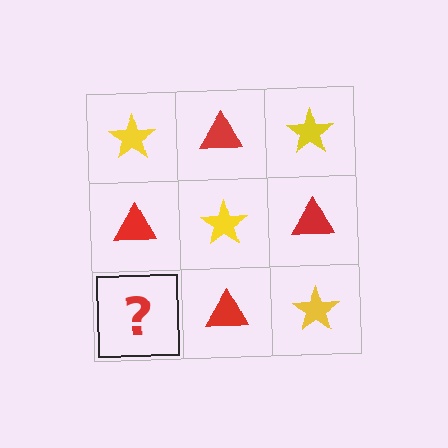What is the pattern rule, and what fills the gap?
The rule is that it alternates yellow star and red triangle in a checkerboard pattern. The gap should be filled with a yellow star.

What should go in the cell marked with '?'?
The missing cell should contain a yellow star.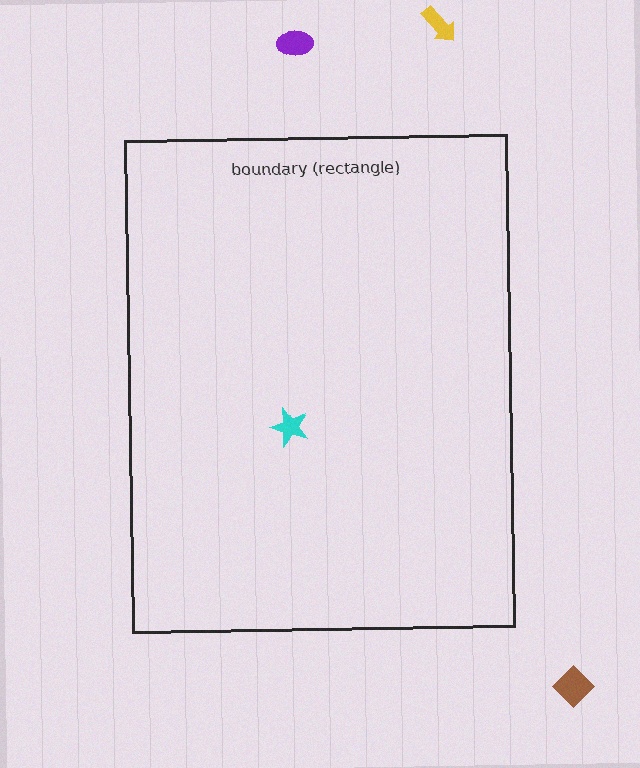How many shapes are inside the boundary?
1 inside, 3 outside.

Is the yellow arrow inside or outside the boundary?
Outside.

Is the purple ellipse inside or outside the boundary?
Outside.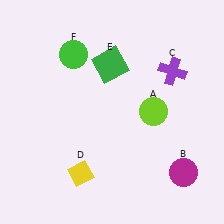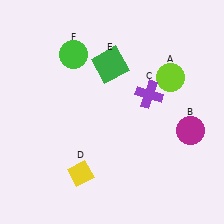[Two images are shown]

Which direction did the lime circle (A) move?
The lime circle (A) moved up.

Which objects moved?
The objects that moved are: the lime circle (A), the magenta circle (B), the purple cross (C).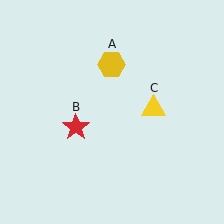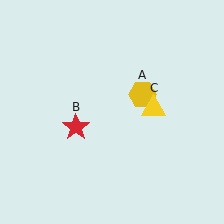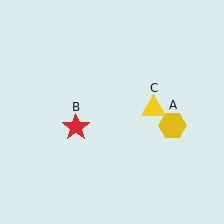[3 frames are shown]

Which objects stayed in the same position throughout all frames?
Red star (object B) and yellow triangle (object C) remained stationary.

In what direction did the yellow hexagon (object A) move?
The yellow hexagon (object A) moved down and to the right.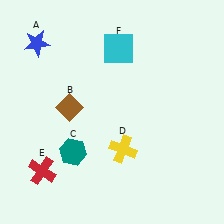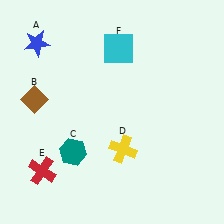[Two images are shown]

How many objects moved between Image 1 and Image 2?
1 object moved between the two images.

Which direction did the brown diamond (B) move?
The brown diamond (B) moved left.